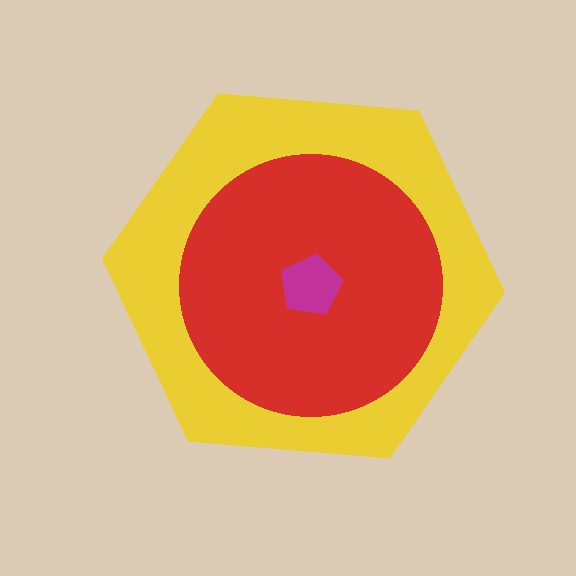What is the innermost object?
The magenta pentagon.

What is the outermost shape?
The yellow hexagon.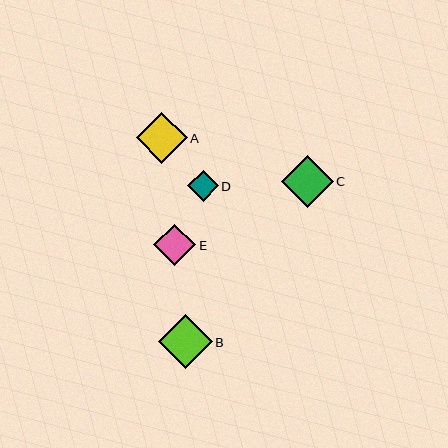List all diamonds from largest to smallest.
From largest to smallest: B, C, A, E, D.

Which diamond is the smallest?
Diamond D is the smallest with a size of approximately 31 pixels.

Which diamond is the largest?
Diamond B is the largest with a size of approximately 54 pixels.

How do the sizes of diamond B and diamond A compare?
Diamond B and diamond A are approximately the same size.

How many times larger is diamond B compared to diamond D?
Diamond B is approximately 1.8 times the size of diamond D.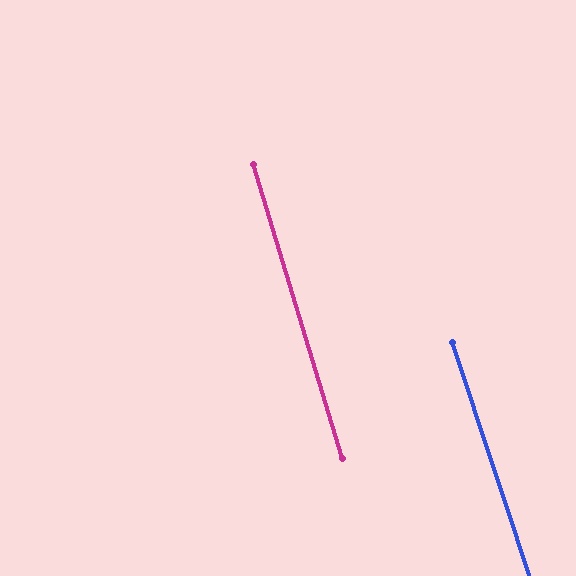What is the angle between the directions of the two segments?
Approximately 1 degree.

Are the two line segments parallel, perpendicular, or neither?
Parallel — their directions differ by only 1.4°.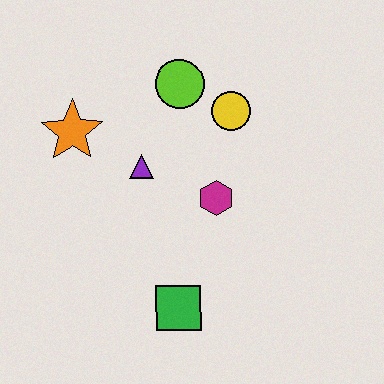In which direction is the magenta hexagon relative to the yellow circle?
The magenta hexagon is below the yellow circle.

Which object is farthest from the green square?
The lime circle is farthest from the green square.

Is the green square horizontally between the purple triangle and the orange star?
No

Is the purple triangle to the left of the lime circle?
Yes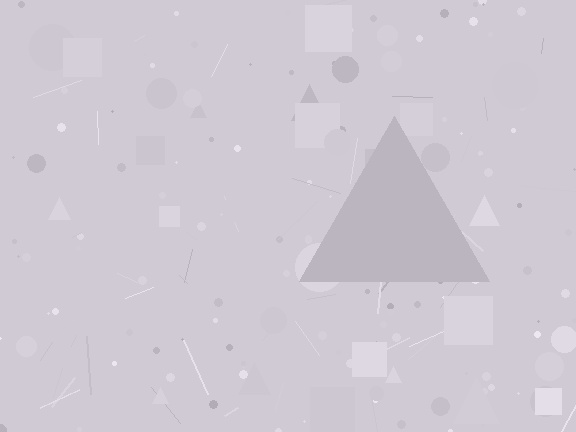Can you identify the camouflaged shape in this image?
The camouflaged shape is a triangle.